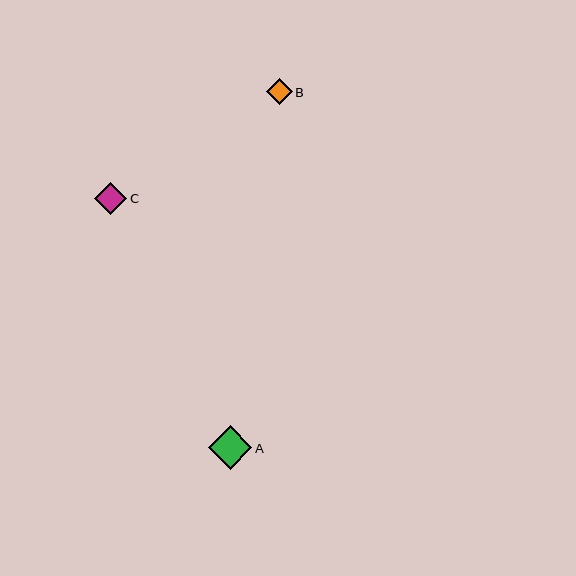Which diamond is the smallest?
Diamond B is the smallest with a size of approximately 26 pixels.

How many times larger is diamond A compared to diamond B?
Diamond A is approximately 1.7 times the size of diamond B.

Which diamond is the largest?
Diamond A is the largest with a size of approximately 43 pixels.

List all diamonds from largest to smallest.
From largest to smallest: A, C, B.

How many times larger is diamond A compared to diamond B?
Diamond A is approximately 1.7 times the size of diamond B.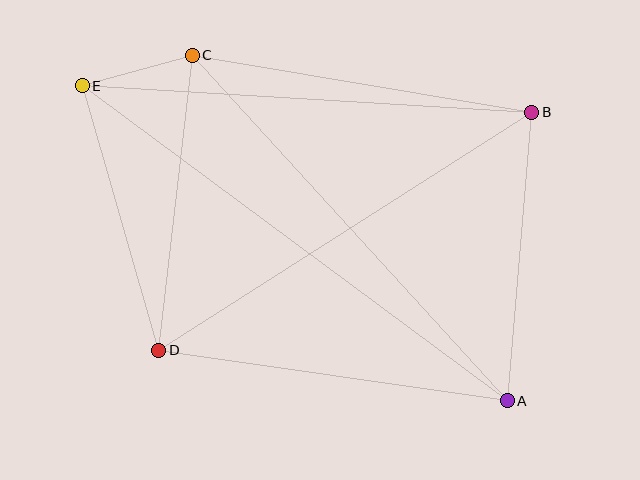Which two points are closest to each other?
Points C and E are closest to each other.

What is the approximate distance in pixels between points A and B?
The distance between A and B is approximately 289 pixels.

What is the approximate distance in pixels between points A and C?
The distance between A and C is approximately 468 pixels.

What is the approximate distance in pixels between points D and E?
The distance between D and E is approximately 275 pixels.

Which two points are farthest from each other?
Points A and E are farthest from each other.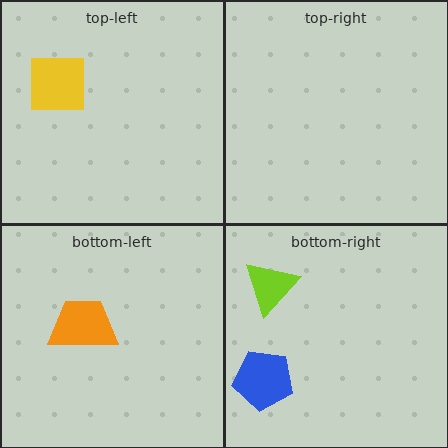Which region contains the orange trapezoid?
The bottom-left region.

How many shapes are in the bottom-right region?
2.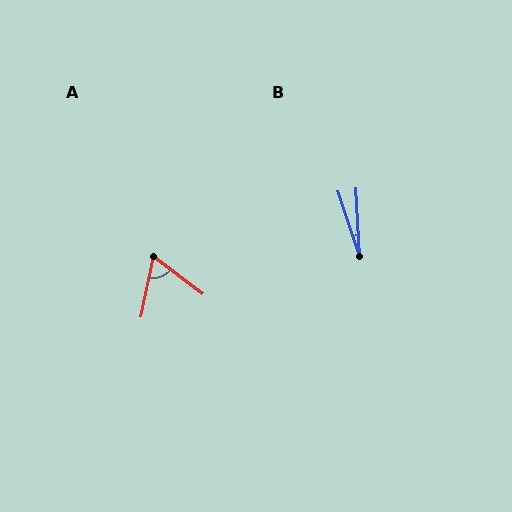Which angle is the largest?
A, at approximately 65 degrees.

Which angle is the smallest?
B, at approximately 15 degrees.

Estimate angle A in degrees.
Approximately 65 degrees.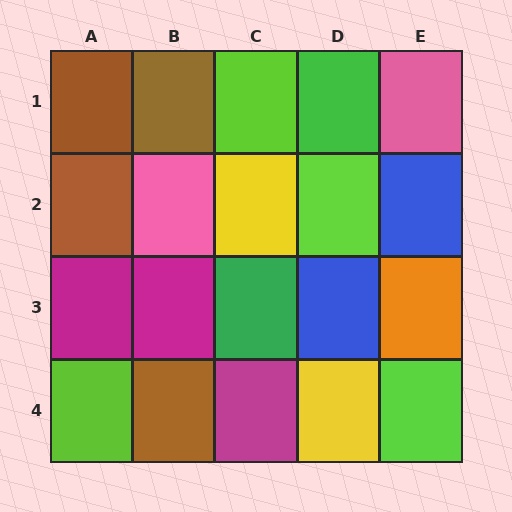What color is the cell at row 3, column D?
Blue.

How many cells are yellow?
2 cells are yellow.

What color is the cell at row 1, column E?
Pink.